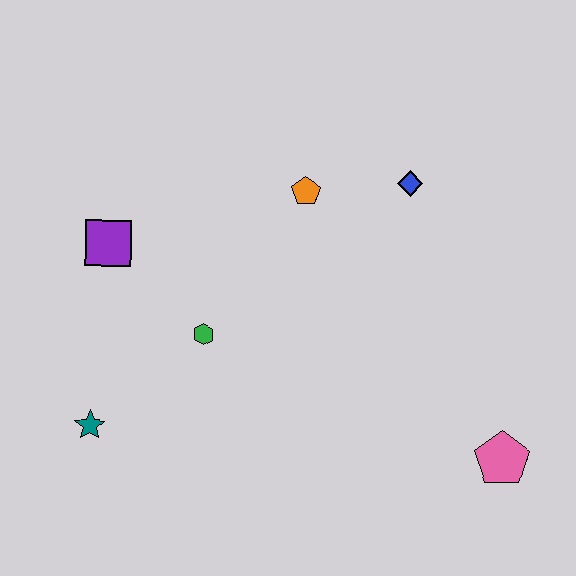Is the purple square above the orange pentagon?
No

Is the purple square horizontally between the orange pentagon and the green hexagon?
No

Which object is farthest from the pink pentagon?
The purple square is farthest from the pink pentagon.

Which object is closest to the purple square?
The green hexagon is closest to the purple square.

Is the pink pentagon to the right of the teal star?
Yes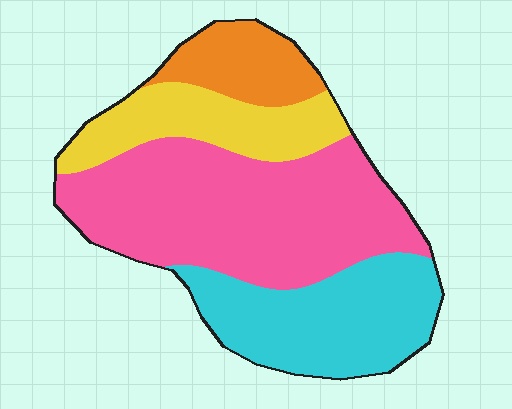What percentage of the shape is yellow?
Yellow takes up about one sixth (1/6) of the shape.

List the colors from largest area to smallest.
From largest to smallest: pink, cyan, yellow, orange.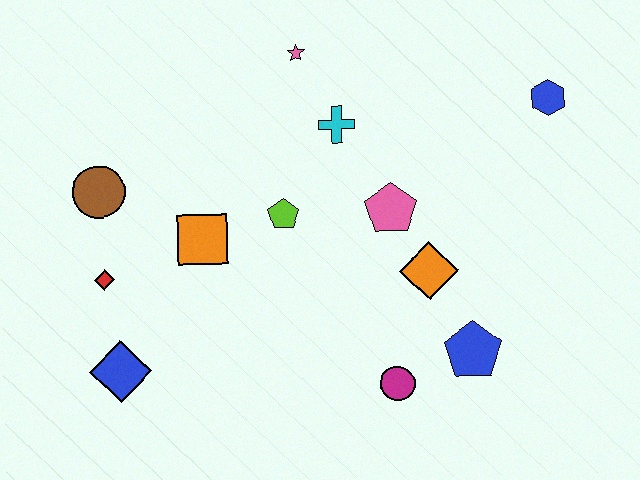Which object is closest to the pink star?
The cyan cross is closest to the pink star.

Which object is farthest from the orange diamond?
The brown circle is farthest from the orange diamond.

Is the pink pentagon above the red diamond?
Yes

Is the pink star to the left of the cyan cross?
Yes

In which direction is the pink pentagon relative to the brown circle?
The pink pentagon is to the right of the brown circle.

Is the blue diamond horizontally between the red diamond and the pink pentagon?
Yes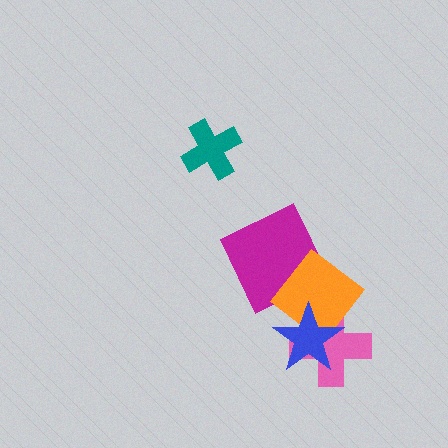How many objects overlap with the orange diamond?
3 objects overlap with the orange diamond.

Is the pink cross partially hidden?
Yes, it is partially covered by another shape.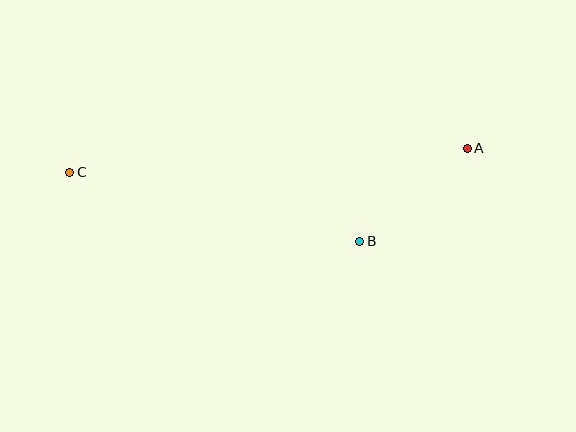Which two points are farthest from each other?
Points A and C are farthest from each other.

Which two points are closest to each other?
Points A and B are closest to each other.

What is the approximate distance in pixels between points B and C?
The distance between B and C is approximately 298 pixels.